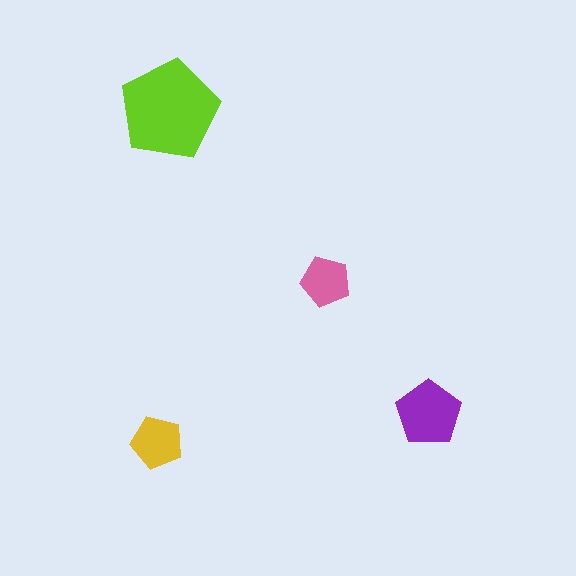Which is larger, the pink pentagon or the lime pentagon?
The lime one.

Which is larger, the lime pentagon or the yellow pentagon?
The lime one.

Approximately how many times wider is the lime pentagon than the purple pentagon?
About 1.5 times wider.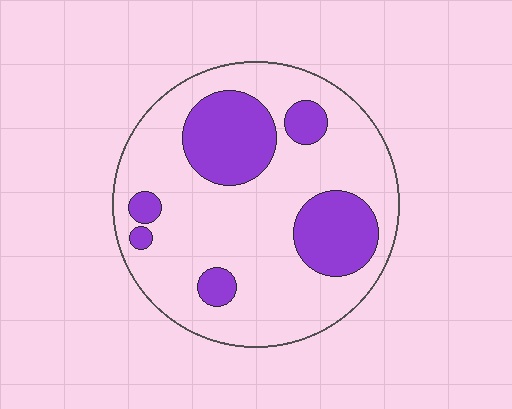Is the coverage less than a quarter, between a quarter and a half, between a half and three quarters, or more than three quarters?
Between a quarter and a half.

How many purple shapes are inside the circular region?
6.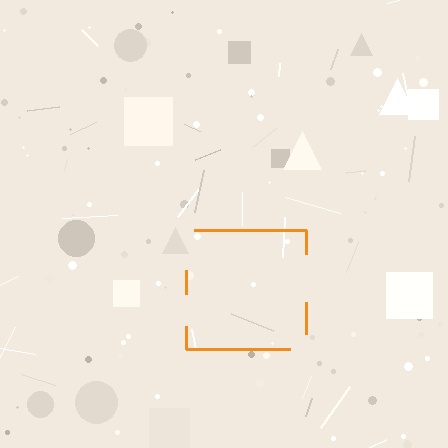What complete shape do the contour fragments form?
The contour fragments form a square.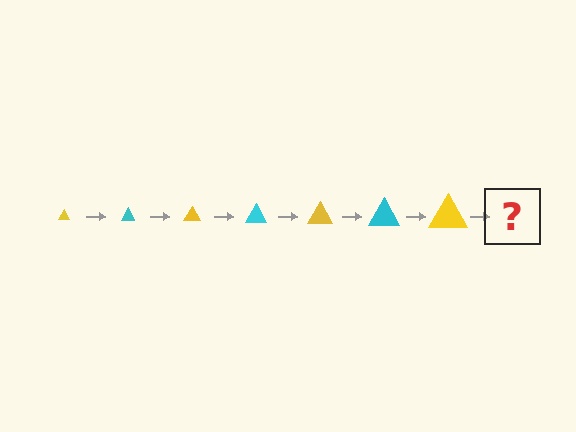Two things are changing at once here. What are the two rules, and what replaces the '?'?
The two rules are that the triangle grows larger each step and the color cycles through yellow and cyan. The '?' should be a cyan triangle, larger than the previous one.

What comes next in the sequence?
The next element should be a cyan triangle, larger than the previous one.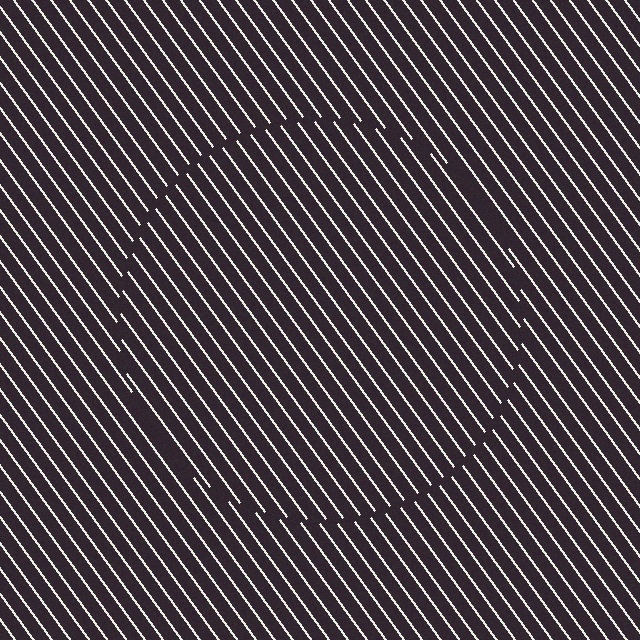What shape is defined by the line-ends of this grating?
An illusory circle. The interior of the shape contains the same grating, shifted by half a period — the contour is defined by the phase discontinuity where line-ends from the inner and outer gratings abut.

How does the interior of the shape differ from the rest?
The interior of the shape contains the same grating, shifted by half a period — the contour is defined by the phase discontinuity where line-ends from the inner and outer gratings abut.